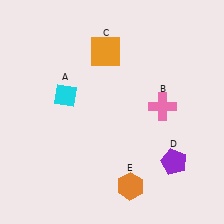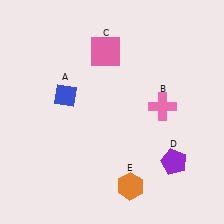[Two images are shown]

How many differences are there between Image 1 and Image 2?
There are 2 differences between the two images.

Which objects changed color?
A changed from cyan to blue. C changed from orange to pink.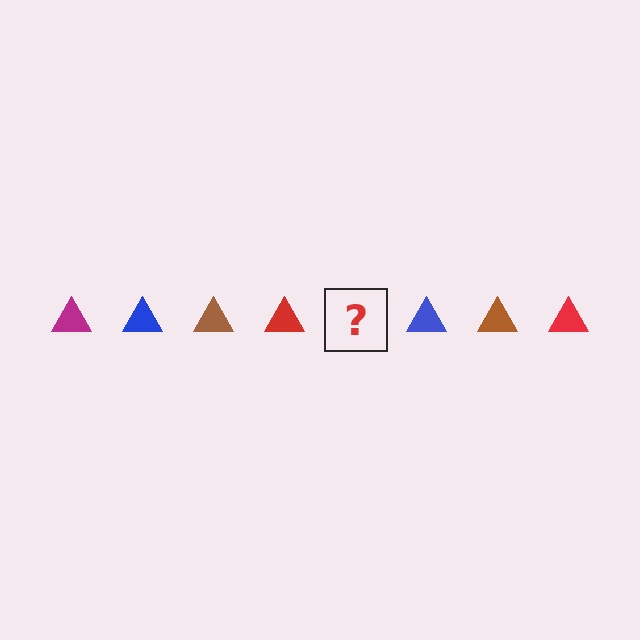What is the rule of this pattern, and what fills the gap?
The rule is that the pattern cycles through magenta, blue, brown, red triangles. The gap should be filled with a magenta triangle.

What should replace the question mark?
The question mark should be replaced with a magenta triangle.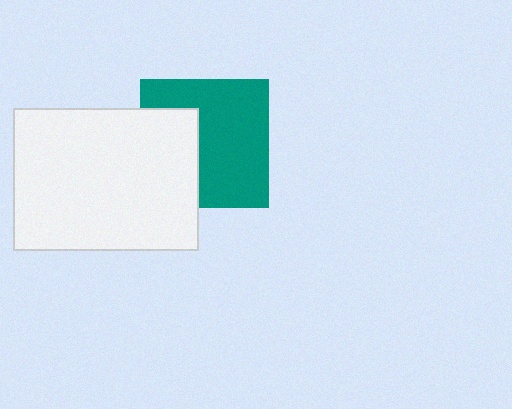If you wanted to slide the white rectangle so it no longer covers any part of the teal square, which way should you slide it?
Slide it left — that is the most direct way to separate the two shapes.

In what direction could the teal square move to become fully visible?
The teal square could move right. That would shift it out from behind the white rectangle entirely.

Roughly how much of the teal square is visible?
About half of it is visible (roughly 64%).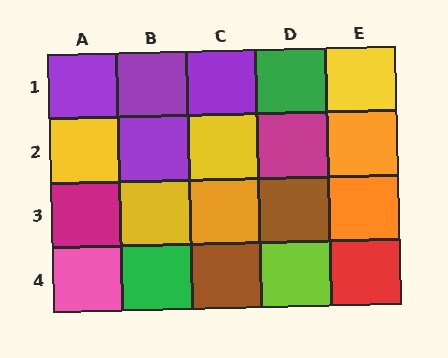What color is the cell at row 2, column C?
Yellow.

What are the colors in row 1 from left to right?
Purple, purple, purple, green, yellow.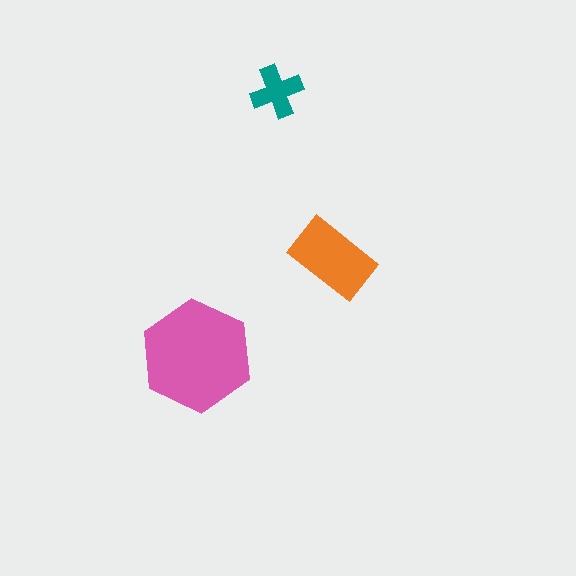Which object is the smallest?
The teal cross.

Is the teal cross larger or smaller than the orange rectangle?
Smaller.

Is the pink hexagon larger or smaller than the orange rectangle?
Larger.